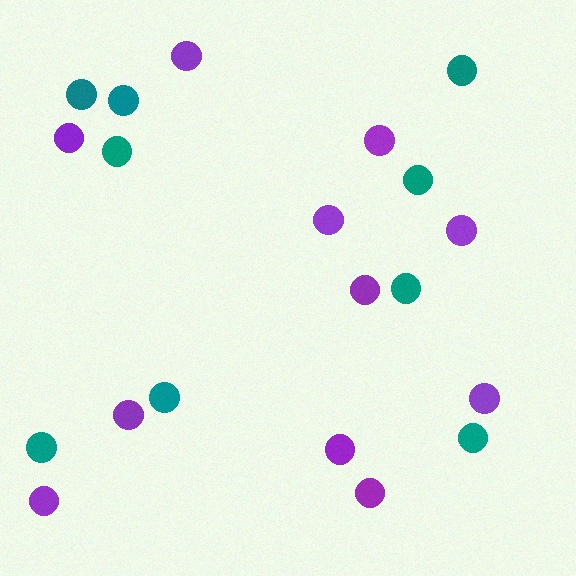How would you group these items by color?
There are 2 groups: one group of teal circles (9) and one group of purple circles (11).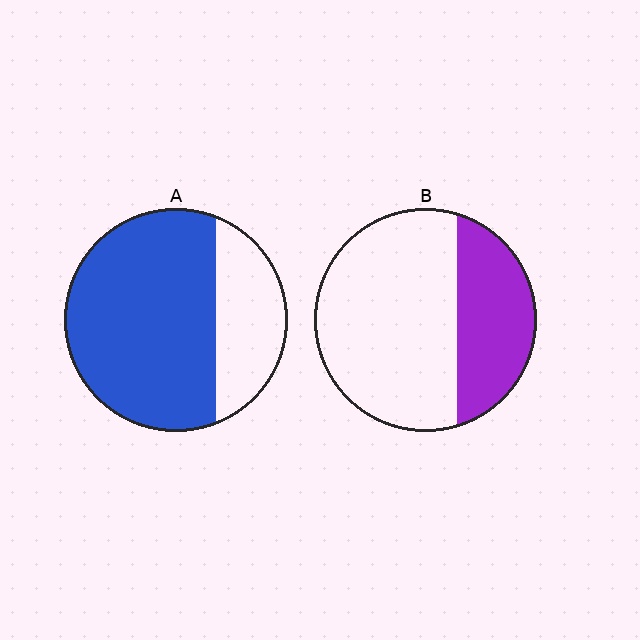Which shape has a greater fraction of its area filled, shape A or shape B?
Shape A.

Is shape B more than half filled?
No.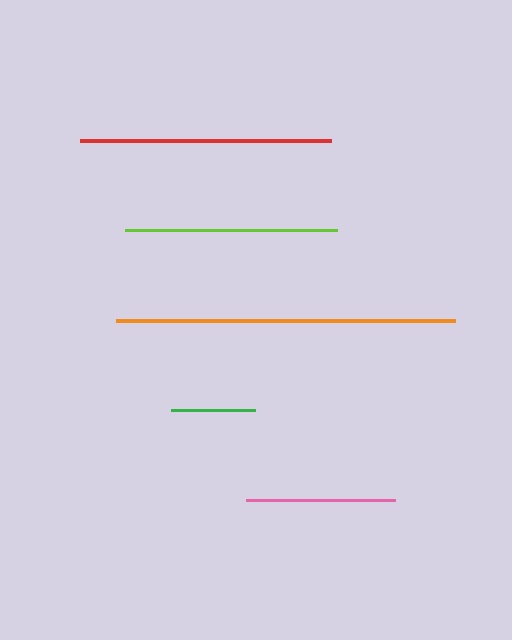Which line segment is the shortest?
The green line is the shortest at approximately 85 pixels.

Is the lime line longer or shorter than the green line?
The lime line is longer than the green line.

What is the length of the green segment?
The green segment is approximately 85 pixels long.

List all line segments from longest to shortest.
From longest to shortest: orange, red, lime, pink, green.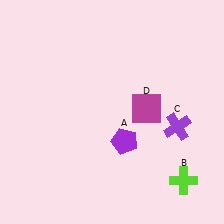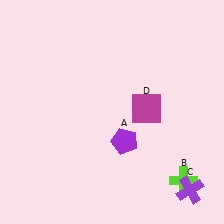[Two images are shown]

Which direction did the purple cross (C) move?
The purple cross (C) moved down.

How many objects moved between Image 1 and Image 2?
1 object moved between the two images.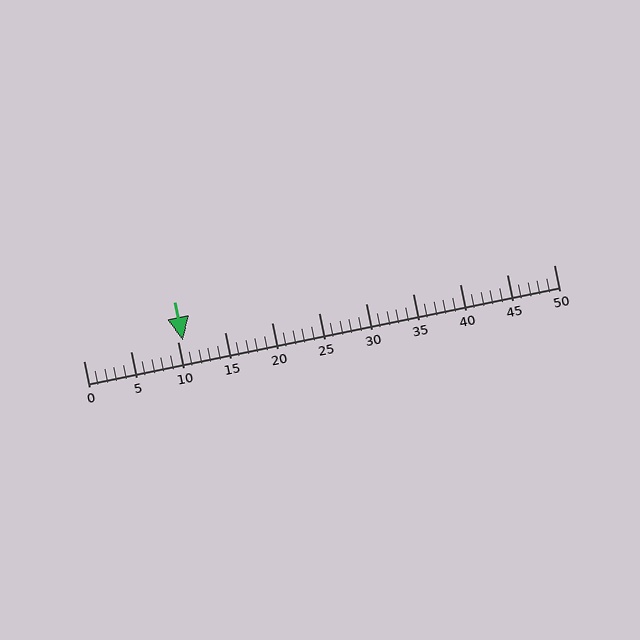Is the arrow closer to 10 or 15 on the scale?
The arrow is closer to 10.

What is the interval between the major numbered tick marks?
The major tick marks are spaced 5 units apart.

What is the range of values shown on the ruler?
The ruler shows values from 0 to 50.